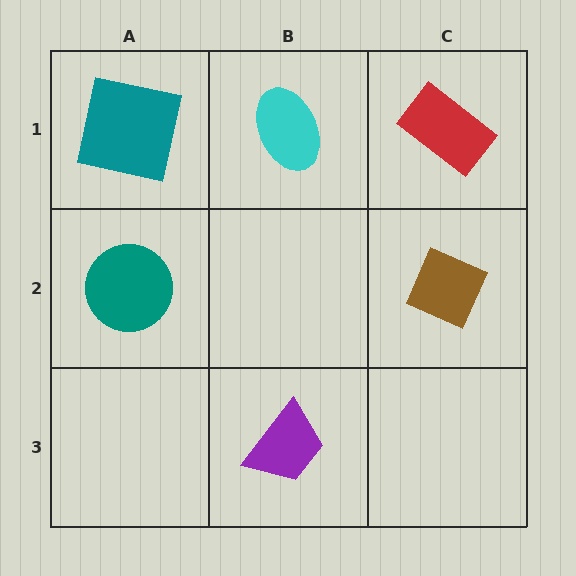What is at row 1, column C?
A red rectangle.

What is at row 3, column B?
A purple trapezoid.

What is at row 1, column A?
A teal square.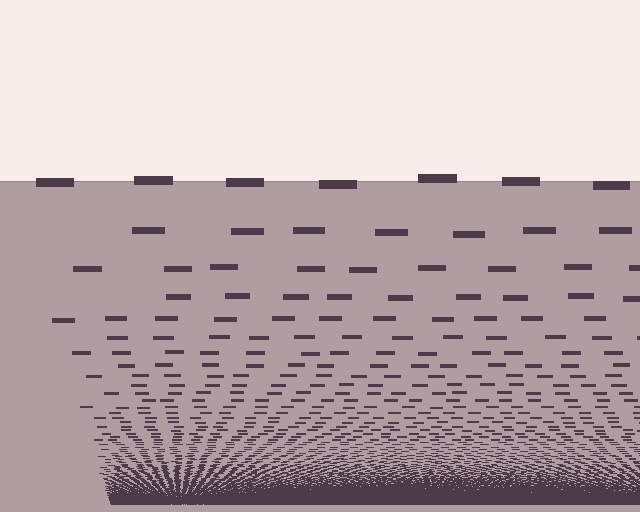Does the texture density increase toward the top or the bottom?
Density increases toward the bottom.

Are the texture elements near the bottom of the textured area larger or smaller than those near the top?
Smaller. The gradient is inverted — elements near the bottom are smaller and denser.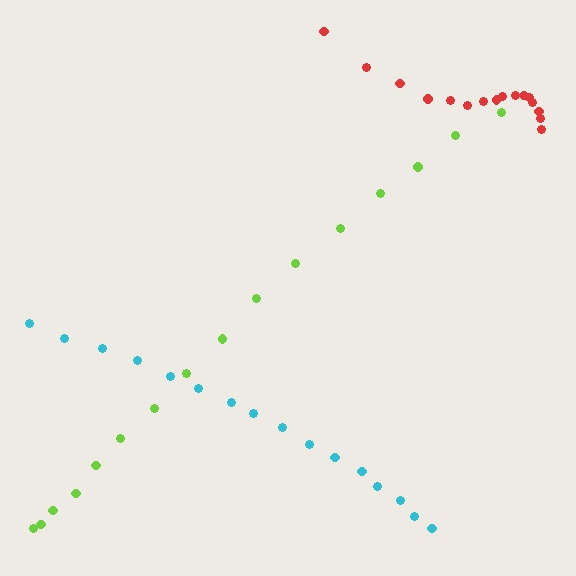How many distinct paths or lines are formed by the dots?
There are 3 distinct paths.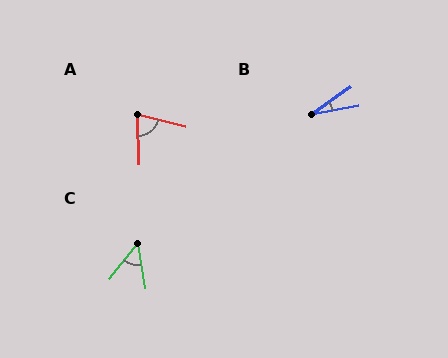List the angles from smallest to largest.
B (25°), C (48°), A (74°).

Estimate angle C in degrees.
Approximately 48 degrees.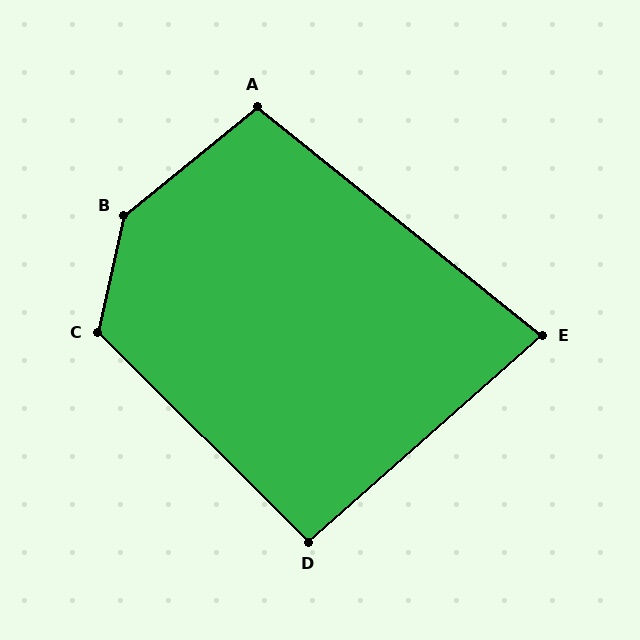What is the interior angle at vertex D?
Approximately 93 degrees (approximately right).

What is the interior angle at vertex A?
Approximately 102 degrees (obtuse).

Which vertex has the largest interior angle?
B, at approximately 142 degrees.